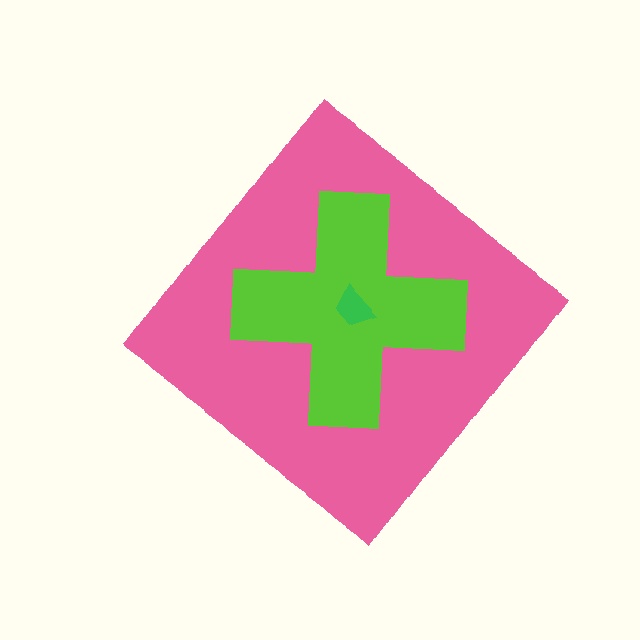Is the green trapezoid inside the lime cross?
Yes.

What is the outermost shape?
The pink diamond.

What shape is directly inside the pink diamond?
The lime cross.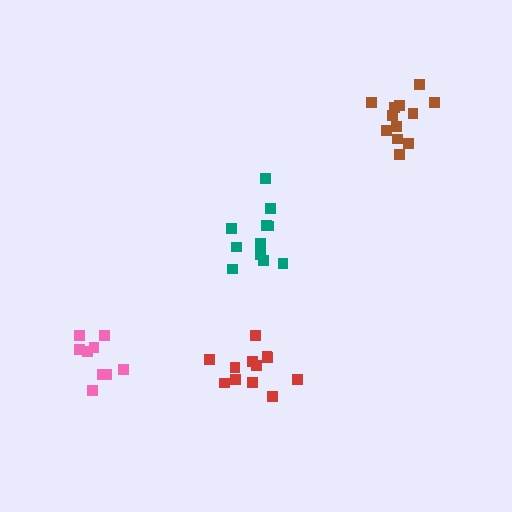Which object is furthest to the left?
The pink cluster is leftmost.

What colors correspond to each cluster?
The clusters are colored: red, pink, teal, brown.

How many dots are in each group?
Group 1: 12 dots, Group 2: 9 dots, Group 3: 11 dots, Group 4: 12 dots (44 total).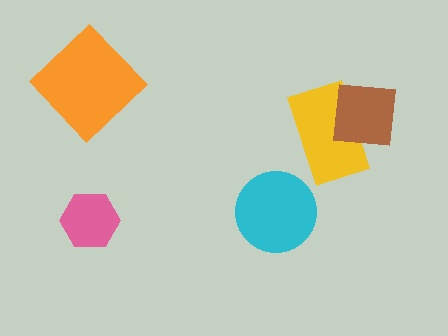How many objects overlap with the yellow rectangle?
1 object overlaps with the yellow rectangle.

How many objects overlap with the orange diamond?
0 objects overlap with the orange diamond.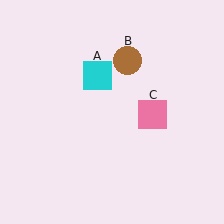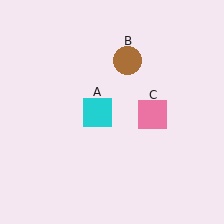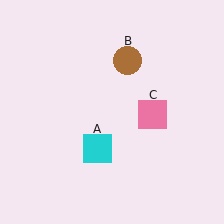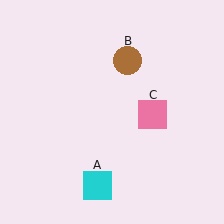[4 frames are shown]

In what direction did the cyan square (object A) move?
The cyan square (object A) moved down.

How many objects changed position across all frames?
1 object changed position: cyan square (object A).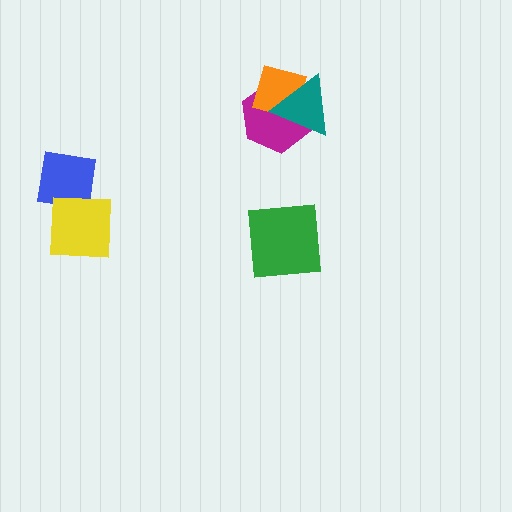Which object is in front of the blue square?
The yellow square is in front of the blue square.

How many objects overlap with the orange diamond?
2 objects overlap with the orange diamond.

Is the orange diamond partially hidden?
Yes, it is partially covered by another shape.